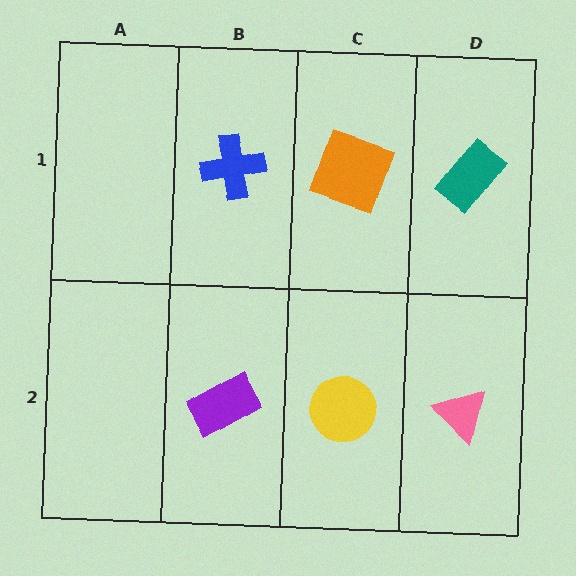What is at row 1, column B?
A blue cross.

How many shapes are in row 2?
3 shapes.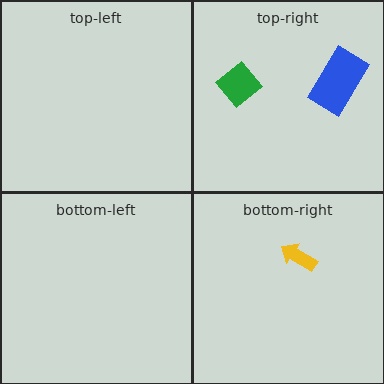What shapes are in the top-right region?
The green diamond, the blue rectangle.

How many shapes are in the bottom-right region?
1.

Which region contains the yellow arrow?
The bottom-right region.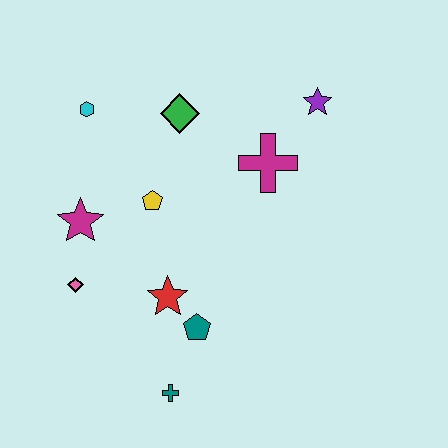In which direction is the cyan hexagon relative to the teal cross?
The cyan hexagon is above the teal cross.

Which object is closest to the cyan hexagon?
The green diamond is closest to the cyan hexagon.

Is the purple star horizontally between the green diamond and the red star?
No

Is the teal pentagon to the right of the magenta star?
Yes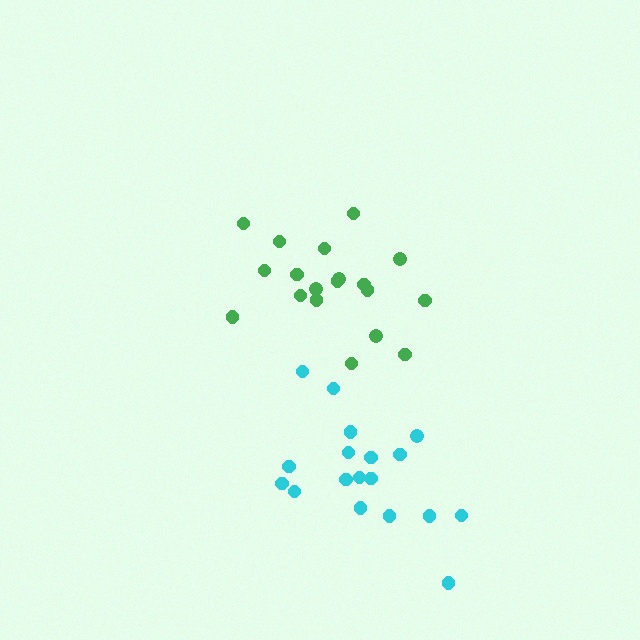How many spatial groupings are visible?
There are 2 spatial groupings.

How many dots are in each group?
Group 1: 19 dots, Group 2: 18 dots (37 total).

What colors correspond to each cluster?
The clusters are colored: green, cyan.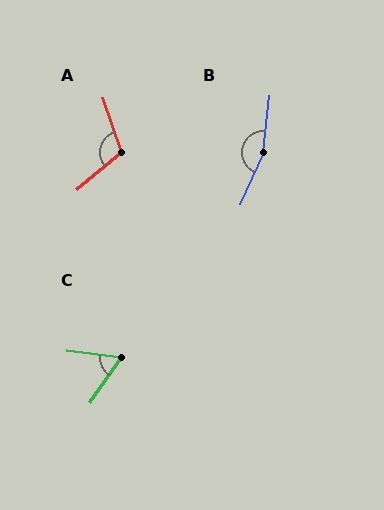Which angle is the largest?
B, at approximately 162 degrees.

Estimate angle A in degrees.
Approximately 111 degrees.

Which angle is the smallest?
C, at approximately 62 degrees.